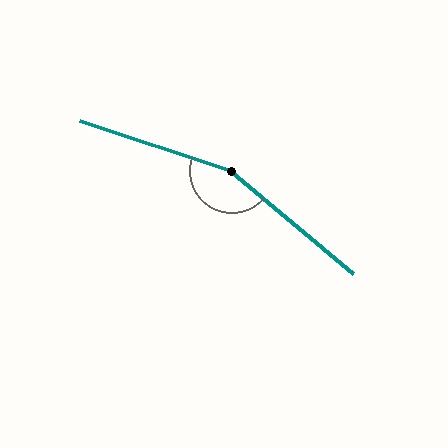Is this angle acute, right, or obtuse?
It is obtuse.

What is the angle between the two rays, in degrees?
Approximately 158 degrees.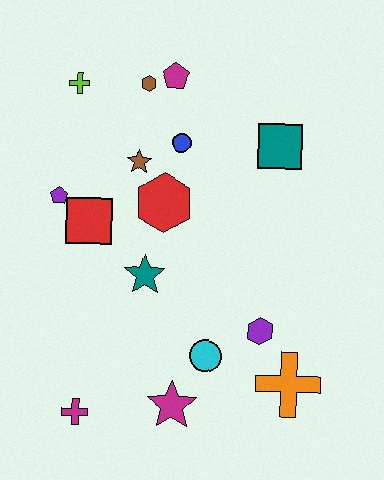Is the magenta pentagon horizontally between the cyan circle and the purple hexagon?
No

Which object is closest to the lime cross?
The brown hexagon is closest to the lime cross.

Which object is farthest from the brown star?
The orange cross is farthest from the brown star.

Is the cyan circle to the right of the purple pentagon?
Yes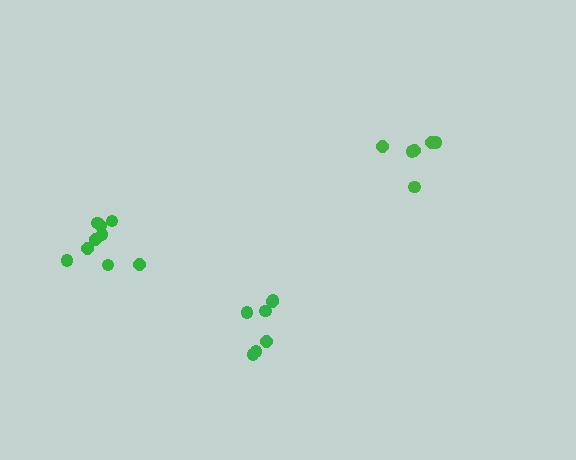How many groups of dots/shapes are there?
There are 3 groups.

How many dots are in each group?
Group 1: 7 dots, Group 2: 9 dots, Group 3: 6 dots (22 total).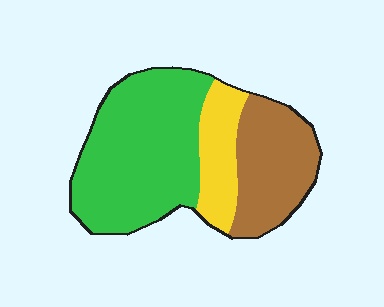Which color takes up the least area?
Yellow, at roughly 15%.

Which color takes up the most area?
Green, at roughly 55%.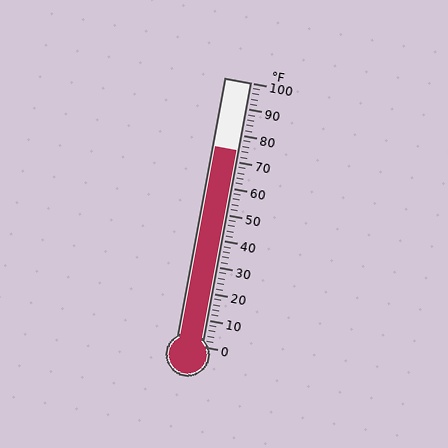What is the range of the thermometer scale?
The thermometer scale ranges from 0°F to 100°F.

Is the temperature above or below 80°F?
The temperature is below 80°F.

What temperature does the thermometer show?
The thermometer shows approximately 74°F.